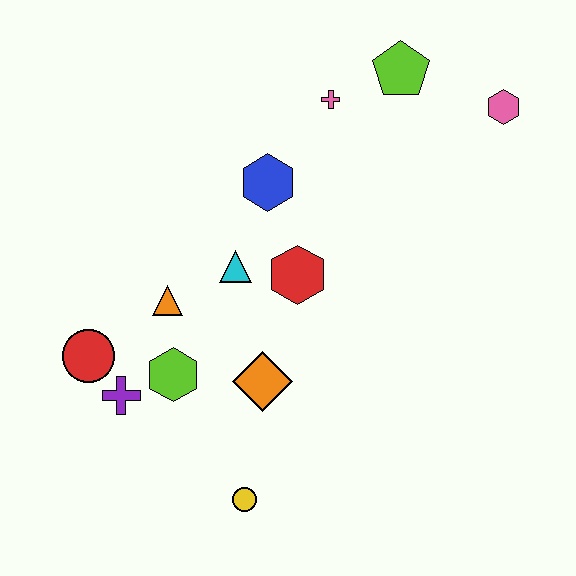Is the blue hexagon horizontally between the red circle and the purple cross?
No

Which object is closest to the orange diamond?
The lime hexagon is closest to the orange diamond.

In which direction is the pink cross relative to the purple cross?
The pink cross is above the purple cross.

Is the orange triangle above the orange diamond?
Yes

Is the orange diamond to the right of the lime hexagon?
Yes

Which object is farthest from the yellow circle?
The pink hexagon is farthest from the yellow circle.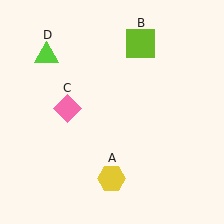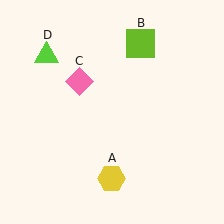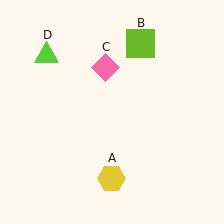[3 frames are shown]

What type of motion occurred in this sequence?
The pink diamond (object C) rotated clockwise around the center of the scene.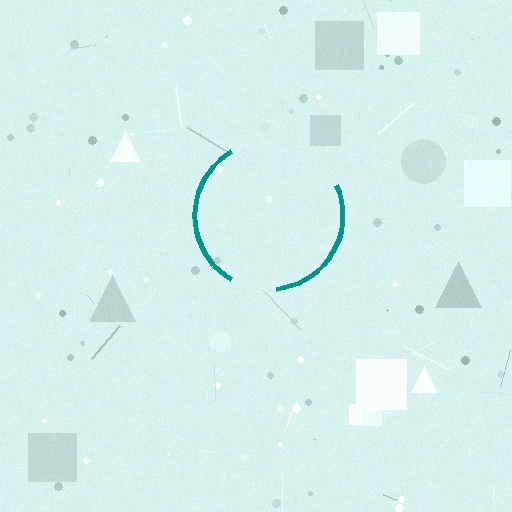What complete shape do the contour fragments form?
The contour fragments form a circle.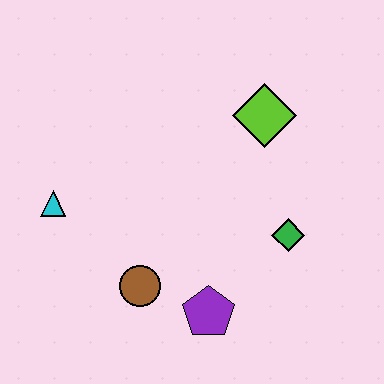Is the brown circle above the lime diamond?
No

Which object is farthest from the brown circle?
The lime diamond is farthest from the brown circle.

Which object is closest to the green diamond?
The purple pentagon is closest to the green diamond.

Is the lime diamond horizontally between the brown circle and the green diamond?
Yes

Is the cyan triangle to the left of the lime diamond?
Yes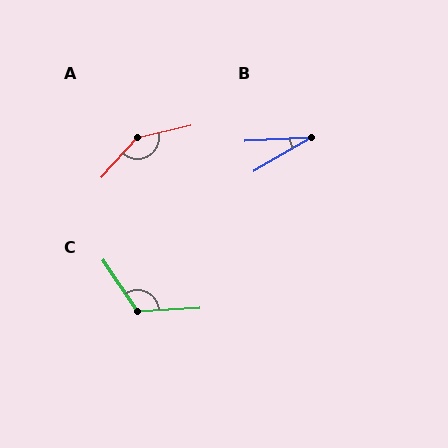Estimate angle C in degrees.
Approximately 120 degrees.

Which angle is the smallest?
B, at approximately 27 degrees.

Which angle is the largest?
A, at approximately 145 degrees.